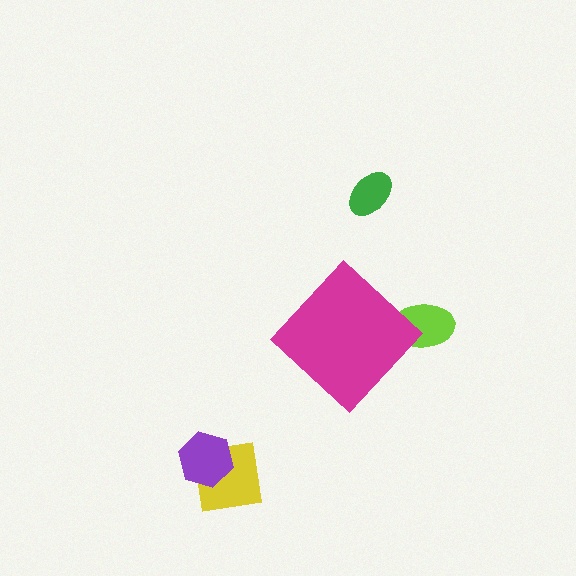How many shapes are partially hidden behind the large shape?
1 shape is partially hidden.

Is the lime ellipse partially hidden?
Yes, the lime ellipse is partially hidden behind the magenta diamond.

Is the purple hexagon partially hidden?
No, the purple hexagon is fully visible.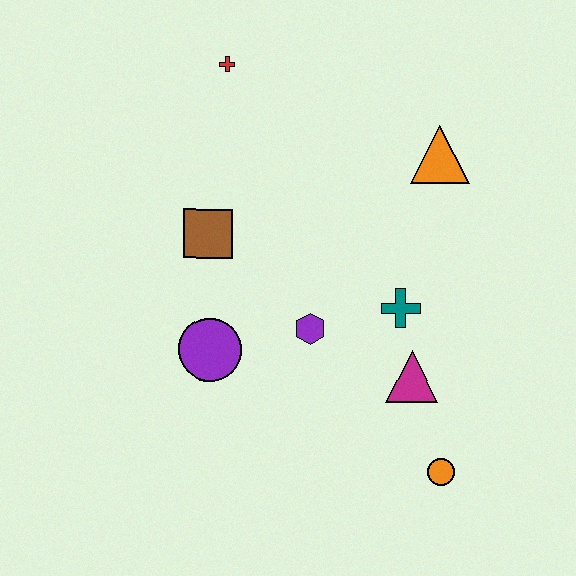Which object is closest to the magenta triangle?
The teal cross is closest to the magenta triangle.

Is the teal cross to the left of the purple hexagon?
No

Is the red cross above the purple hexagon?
Yes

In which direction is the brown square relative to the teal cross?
The brown square is to the left of the teal cross.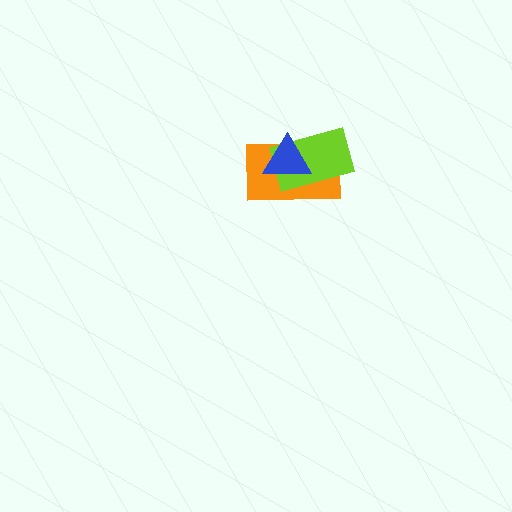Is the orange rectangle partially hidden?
Yes, it is partially covered by another shape.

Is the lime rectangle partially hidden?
Yes, it is partially covered by another shape.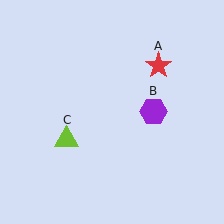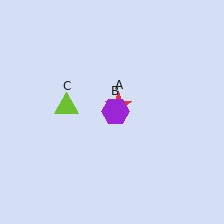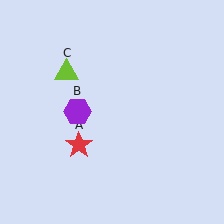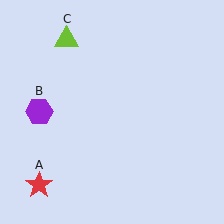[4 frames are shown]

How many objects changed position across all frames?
3 objects changed position: red star (object A), purple hexagon (object B), lime triangle (object C).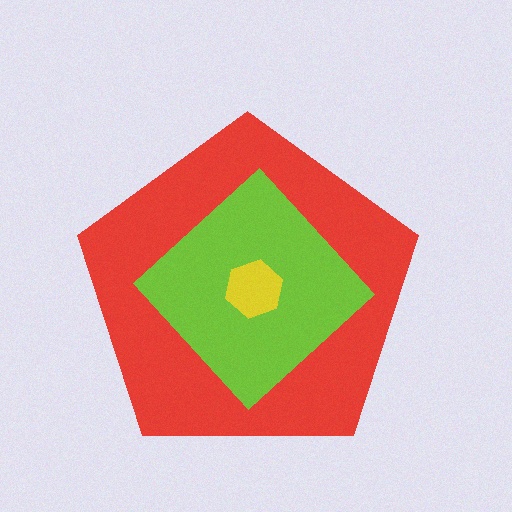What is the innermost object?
The yellow hexagon.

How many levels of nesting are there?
3.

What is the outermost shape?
The red pentagon.